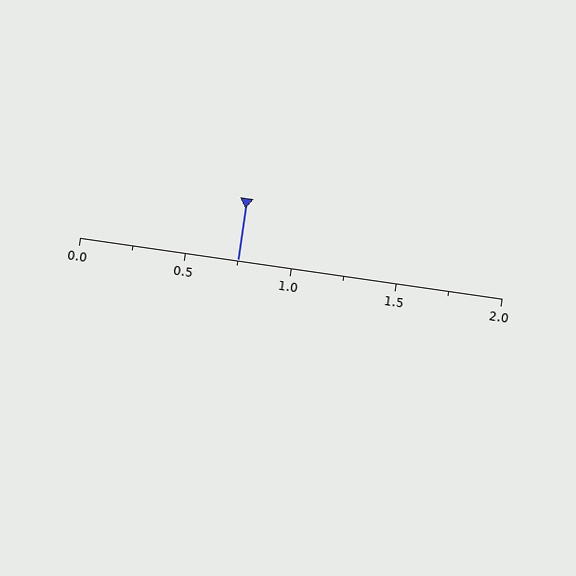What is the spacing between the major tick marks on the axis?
The major ticks are spaced 0.5 apart.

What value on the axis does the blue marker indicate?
The marker indicates approximately 0.75.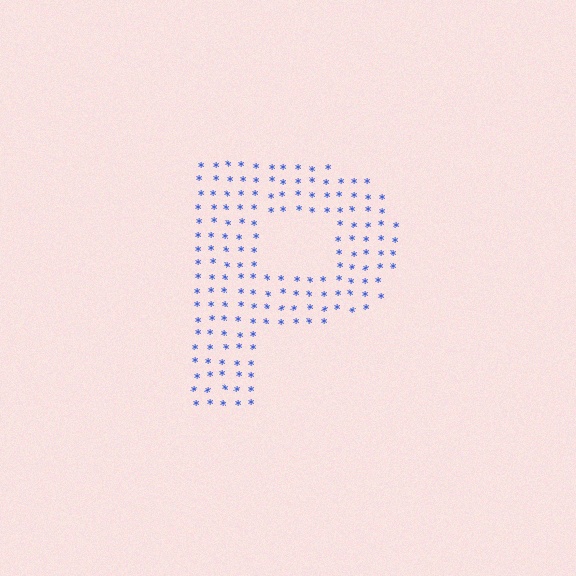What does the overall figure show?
The overall figure shows the letter P.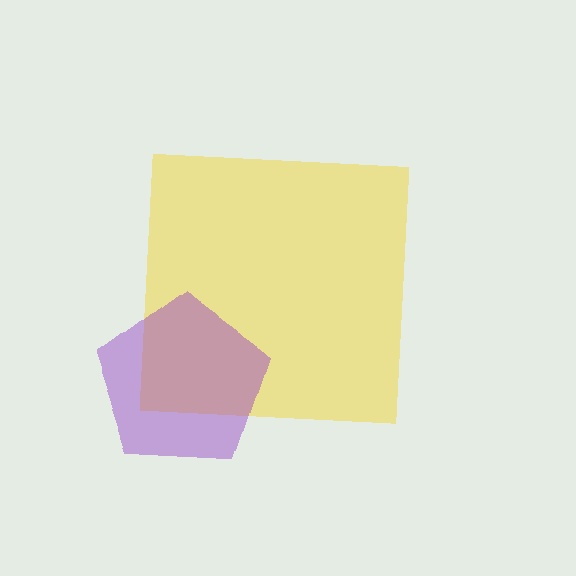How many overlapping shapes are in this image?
There are 2 overlapping shapes in the image.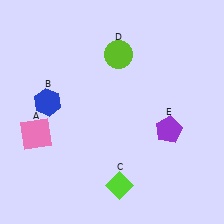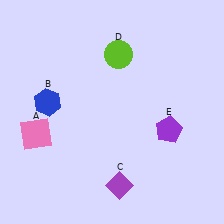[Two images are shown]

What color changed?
The diamond (C) changed from lime in Image 1 to purple in Image 2.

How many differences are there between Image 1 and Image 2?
There is 1 difference between the two images.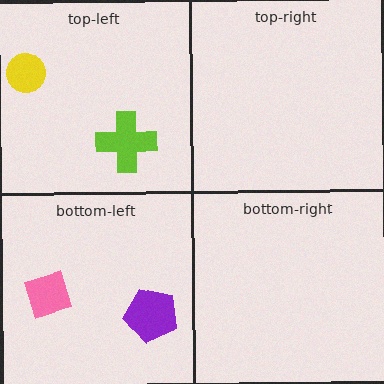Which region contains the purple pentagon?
The bottom-left region.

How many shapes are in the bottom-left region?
2.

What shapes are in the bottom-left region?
The purple pentagon, the pink diamond.